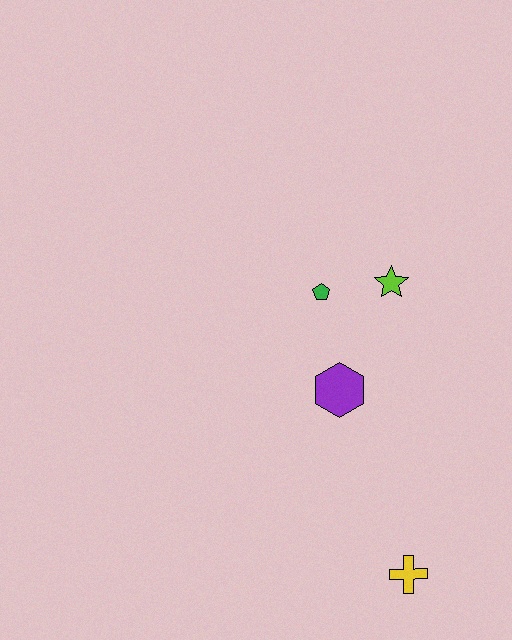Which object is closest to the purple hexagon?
The green pentagon is closest to the purple hexagon.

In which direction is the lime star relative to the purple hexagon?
The lime star is above the purple hexagon.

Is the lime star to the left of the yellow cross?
Yes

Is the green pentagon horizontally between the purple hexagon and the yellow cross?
No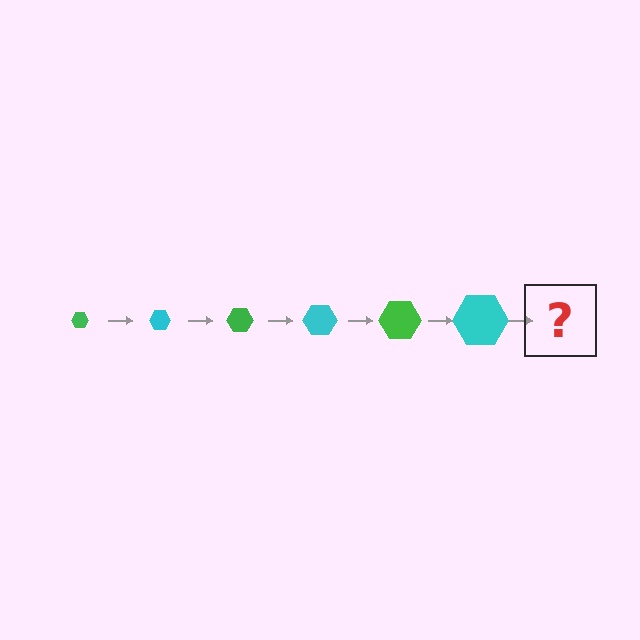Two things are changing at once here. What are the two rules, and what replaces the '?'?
The two rules are that the hexagon grows larger each step and the color cycles through green and cyan. The '?' should be a green hexagon, larger than the previous one.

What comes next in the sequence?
The next element should be a green hexagon, larger than the previous one.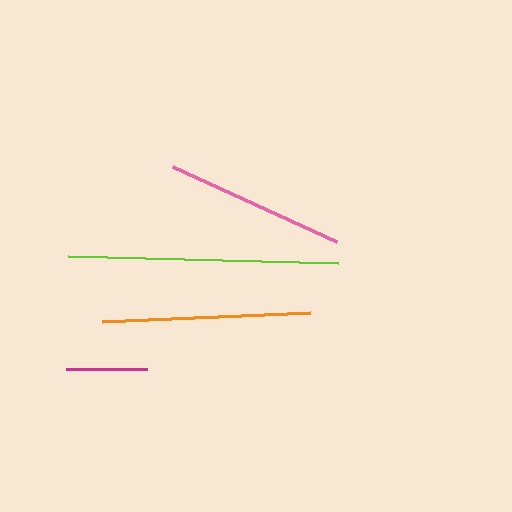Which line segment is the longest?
The lime line is the longest at approximately 270 pixels.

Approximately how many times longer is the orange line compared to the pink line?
The orange line is approximately 1.2 times the length of the pink line.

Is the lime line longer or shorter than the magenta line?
The lime line is longer than the magenta line.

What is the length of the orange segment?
The orange segment is approximately 208 pixels long.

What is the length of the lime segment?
The lime segment is approximately 270 pixels long.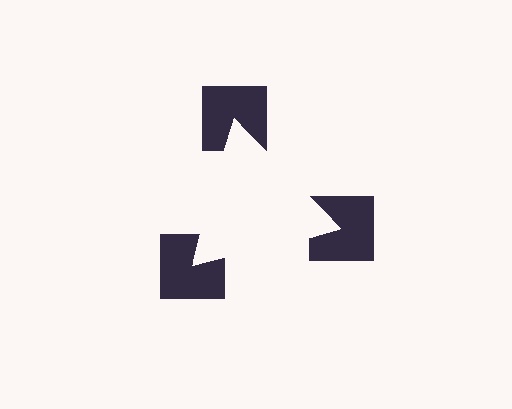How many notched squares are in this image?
There are 3 — one at each vertex of the illusory triangle.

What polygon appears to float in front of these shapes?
An illusory triangle — its edges are inferred from the aligned wedge cuts in the notched squares, not physically drawn.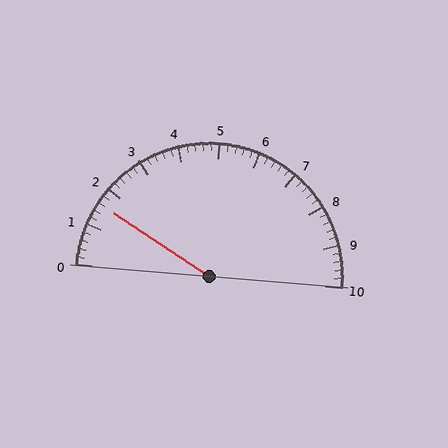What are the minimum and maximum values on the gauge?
The gauge ranges from 0 to 10.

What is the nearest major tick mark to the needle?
The nearest major tick mark is 2.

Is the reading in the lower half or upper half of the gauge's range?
The reading is in the lower half of the range (0 to 10).